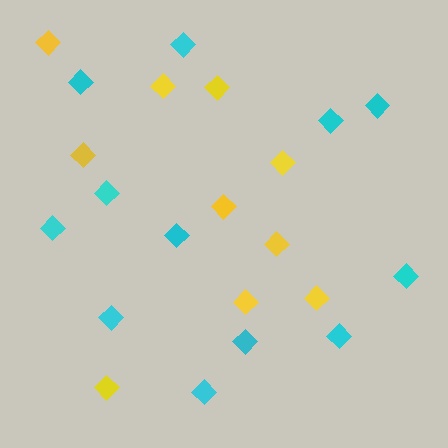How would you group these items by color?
There are 2 groups: one group of cyan diamonds (12) and one group of yellow diamonds (10).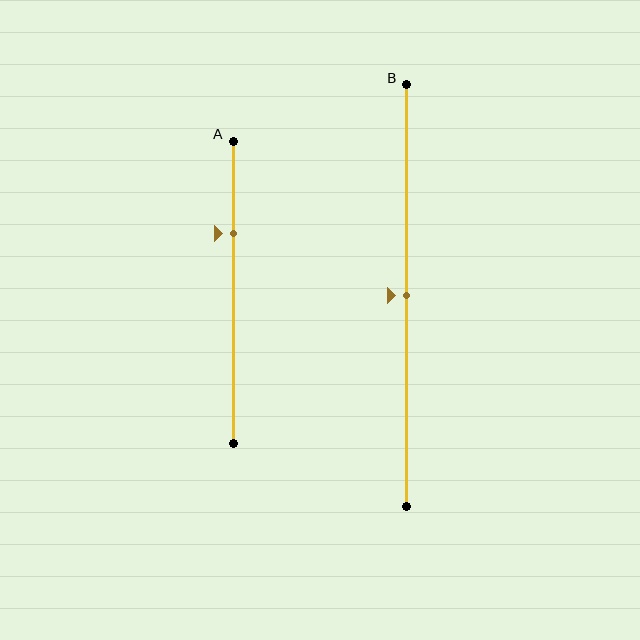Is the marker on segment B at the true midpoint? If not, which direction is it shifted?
Yes, the marker on segment B is at the true midpoint.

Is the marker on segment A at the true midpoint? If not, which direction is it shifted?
No, the marker on segment A is shifted upward by about 20% of the segment length.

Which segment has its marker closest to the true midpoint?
Segment B has its marker closest to the true midpoint.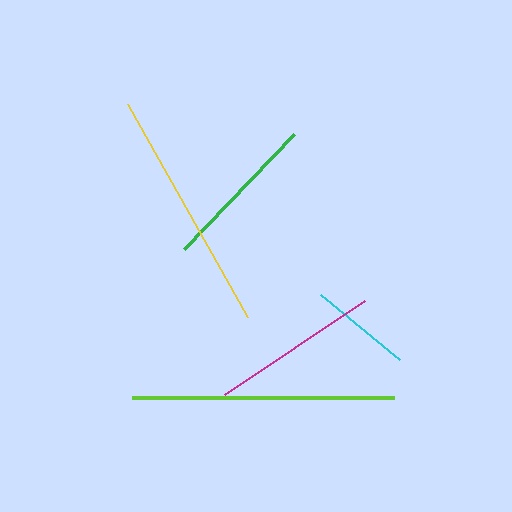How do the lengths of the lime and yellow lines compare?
The lime and yellow lines are approximately the same length.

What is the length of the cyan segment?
The cyan segment is approximately 102 pixels long.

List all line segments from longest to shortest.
From longest to shortest: lime, yellow, magenta, green, cyan.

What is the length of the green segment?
The green segment is approximately 159 pixels long.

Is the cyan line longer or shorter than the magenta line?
The magenta line is longer than the cyan line.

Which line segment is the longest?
The lime line is the longest at approximately 262 pixels.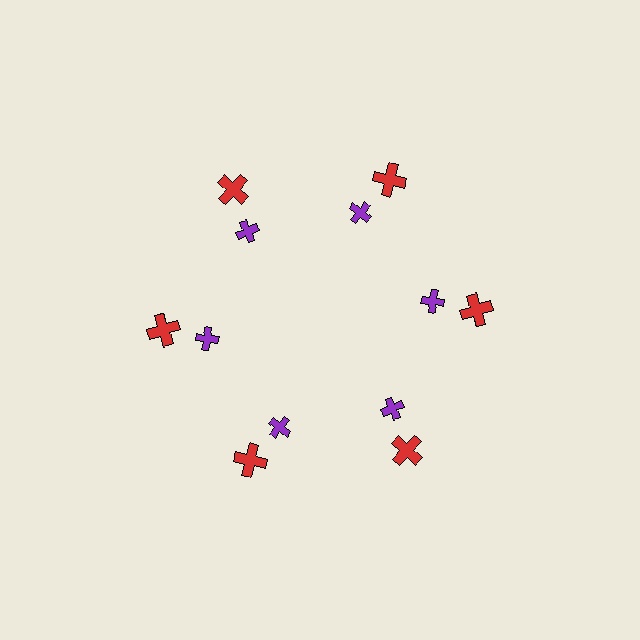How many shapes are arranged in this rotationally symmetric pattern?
There are 12 shapes, arranged in 6 groups of 2.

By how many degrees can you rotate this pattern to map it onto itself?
The pattern maps onto itself every 60 degrees of rotation.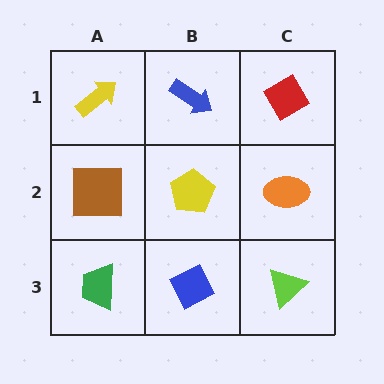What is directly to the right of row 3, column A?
A blue diamond.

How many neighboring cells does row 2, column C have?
3.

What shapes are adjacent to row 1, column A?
A brown square (row 2, column A), a blue arrow (row 1, column B).